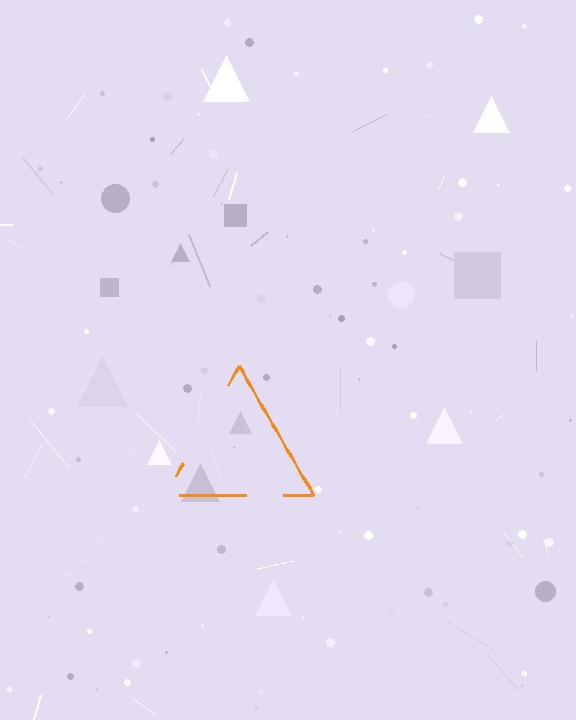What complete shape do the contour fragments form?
The contour fragments form a triangle.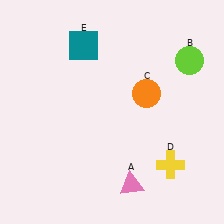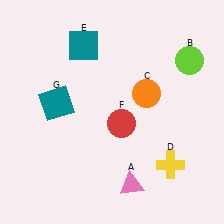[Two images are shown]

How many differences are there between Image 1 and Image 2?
There are 2 differences between the two images.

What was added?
A red circle (F), a teal square (G) were added in Image 2.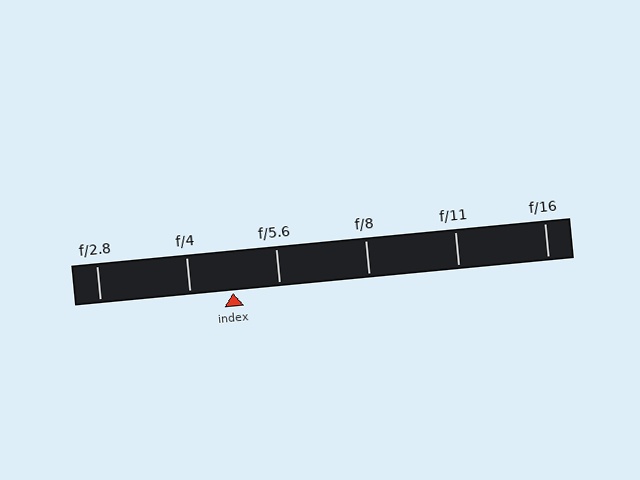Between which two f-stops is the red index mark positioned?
The index mark is between f/4 and f/5.6.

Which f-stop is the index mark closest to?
The index mark is closest to f/4.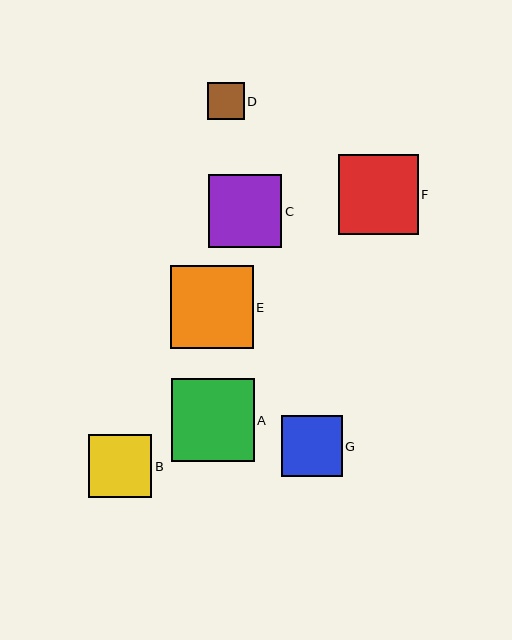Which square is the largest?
Square E is the largest with a size of approximately 83 pixels.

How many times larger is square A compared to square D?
Square A is approximately 2.2 times the size of square D.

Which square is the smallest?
Square D is the smallest with a size of approximately 37 pixels.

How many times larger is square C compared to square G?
Square C is approximately 1.2 times the size of square G.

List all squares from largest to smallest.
From largest to smallest: E, A, F, C, B, G, D.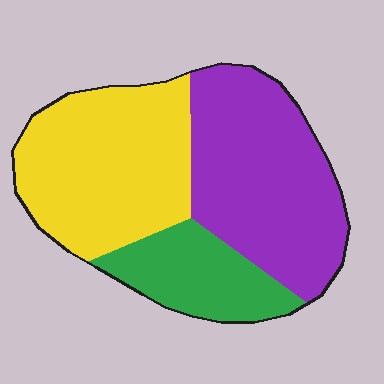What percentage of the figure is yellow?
Yellow covers around 40% of the figure.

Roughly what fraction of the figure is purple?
Purple takes up about two fifths (2/5) of the figure.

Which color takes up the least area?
Green, at roughly 20%.